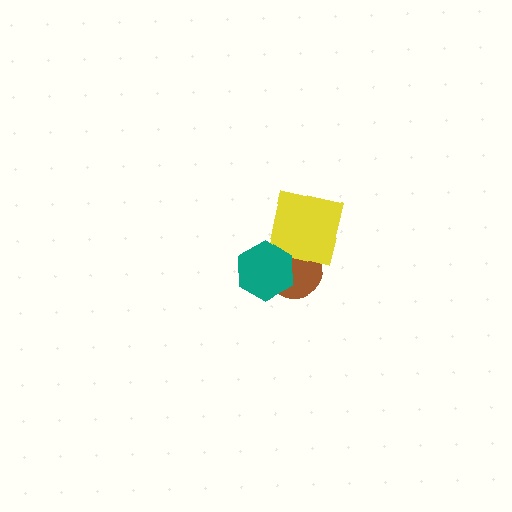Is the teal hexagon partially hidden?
No, no other shape covers it.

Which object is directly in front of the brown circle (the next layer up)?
The yellow square is directly in front of the brown circle.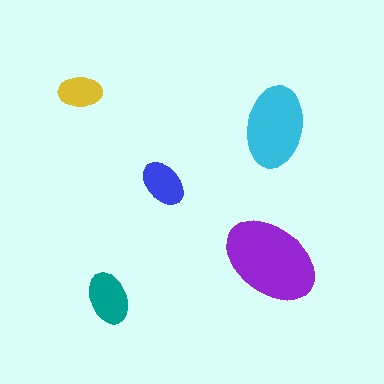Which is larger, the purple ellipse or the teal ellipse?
The purple one.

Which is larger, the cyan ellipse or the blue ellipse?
The cyan one.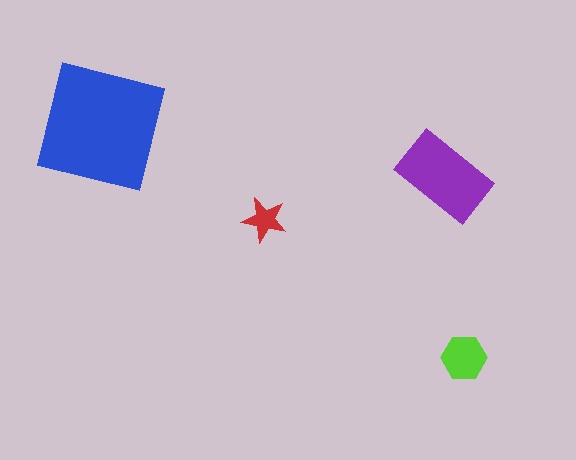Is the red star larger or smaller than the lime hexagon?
Smaller.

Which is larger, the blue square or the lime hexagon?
The blue square.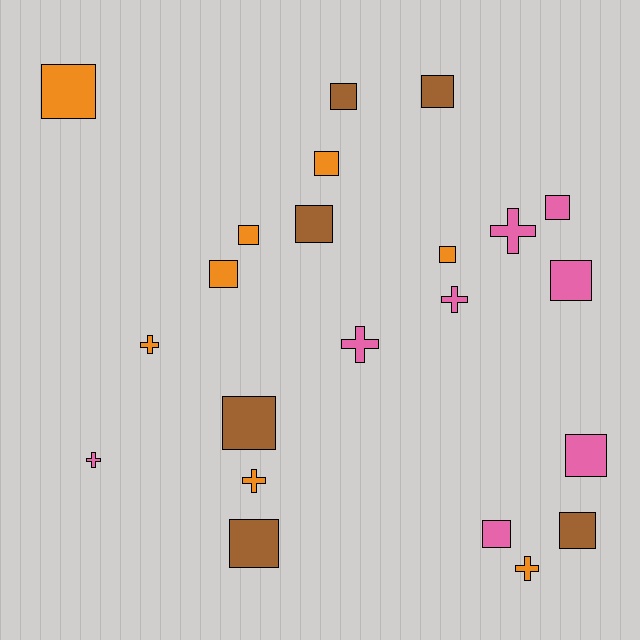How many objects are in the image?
There are 22 objects.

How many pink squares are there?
There are 4 pink squares.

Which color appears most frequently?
Orange, with 8 objects.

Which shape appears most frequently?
Square, with 15 objects.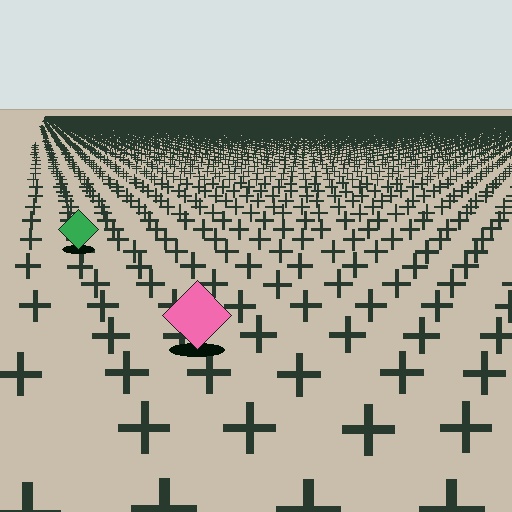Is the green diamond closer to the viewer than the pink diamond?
No. The pink diamond is closer — you can tell from the texture gradient: the ground texture is coarser near it.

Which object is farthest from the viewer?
The green diamond is farthest from the viewer. It appears smaller and the ground texture around it is denser.